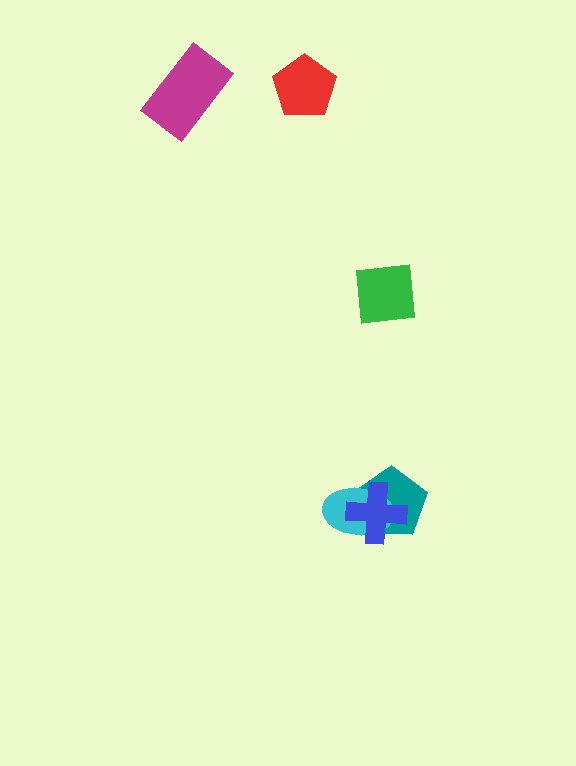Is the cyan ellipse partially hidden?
Yes, it is partially covered by another shape.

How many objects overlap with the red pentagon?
0 objects overlap with the red pentagon.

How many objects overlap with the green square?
0 objects overlap with the green square.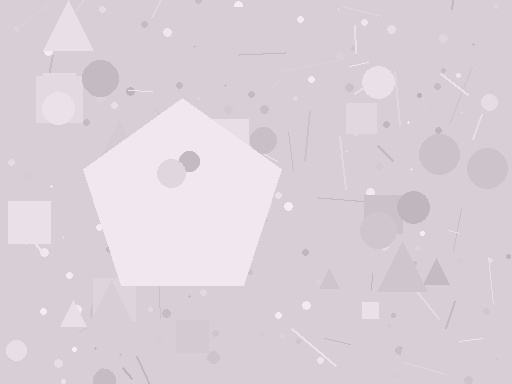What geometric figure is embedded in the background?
A pentagon is embedded in the background.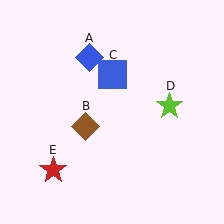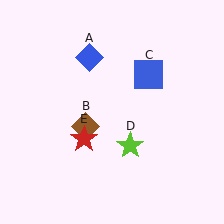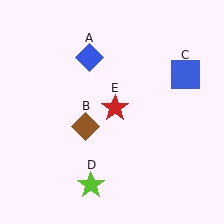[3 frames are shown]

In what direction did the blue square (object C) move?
The blue square (object C) moved right.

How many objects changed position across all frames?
3 objects changed position: blue square (object C), lime star (object D), red star (object E).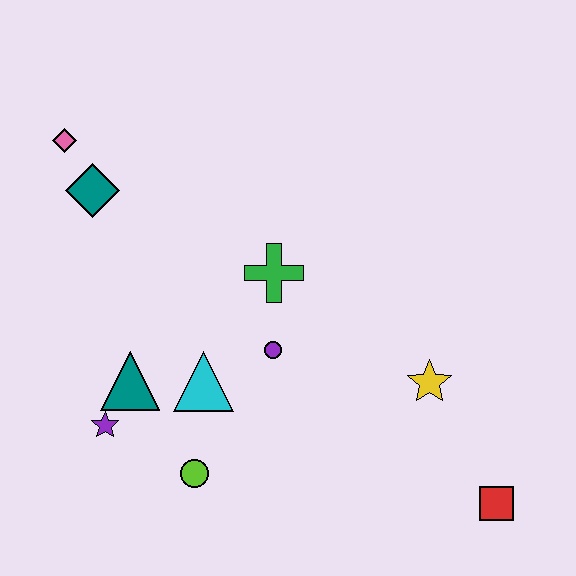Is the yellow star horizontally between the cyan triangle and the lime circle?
No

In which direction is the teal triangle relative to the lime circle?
The teal triangle is above the lime circle.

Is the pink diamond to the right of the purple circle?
No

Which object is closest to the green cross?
The purple circle is closest to the green cross.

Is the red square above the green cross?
No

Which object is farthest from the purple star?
The red square is farthest from the purple star.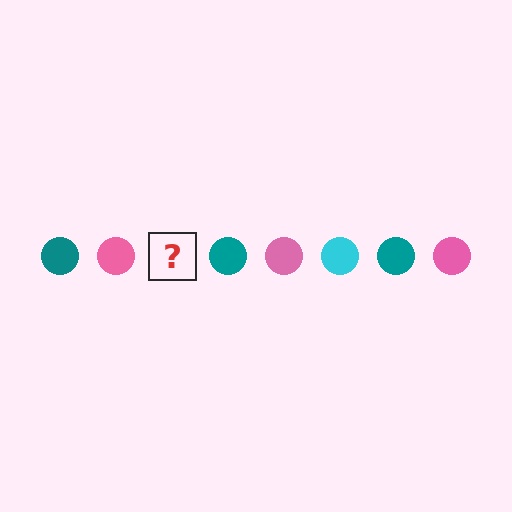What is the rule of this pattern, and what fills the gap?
The rule is that the pattern cycles through teal, pink, cyan circles. The gap should be filled with a cyan circle.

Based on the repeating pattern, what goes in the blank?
The blank should be a cyan circle.